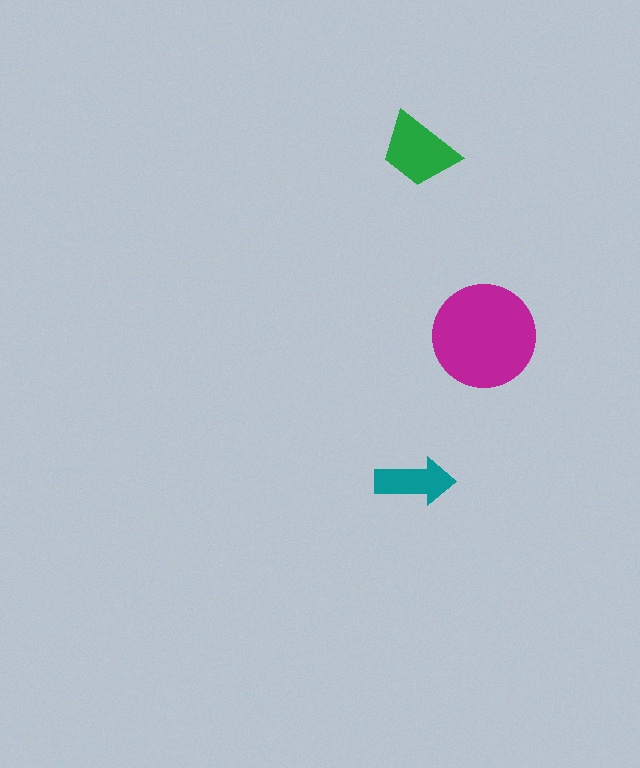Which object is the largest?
The magenta circle.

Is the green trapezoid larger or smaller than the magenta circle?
Smaller.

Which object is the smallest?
The teal arrow.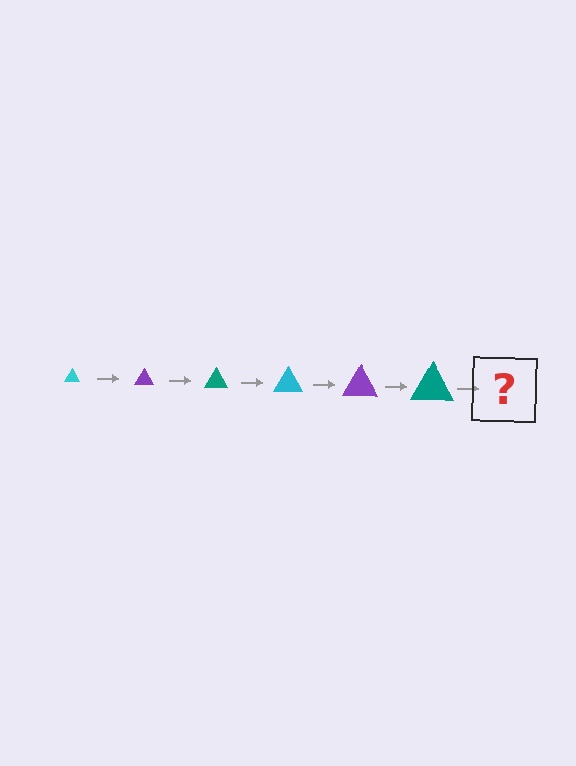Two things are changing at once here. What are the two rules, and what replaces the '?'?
The two rules are that the triangle grows larger each step and the color cycles through cyan, purple, and teal. The '?' should be a cyan triangle, larger than the previous one.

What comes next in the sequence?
The next element should be a cyan triangle, larger than the previous one.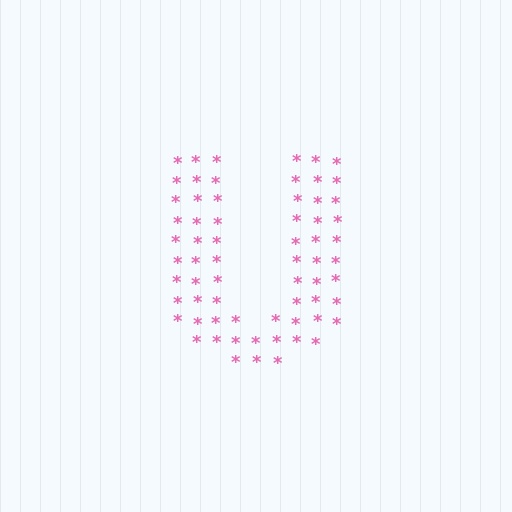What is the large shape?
The large shape is the letter U.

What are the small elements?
The small elements are asterisks.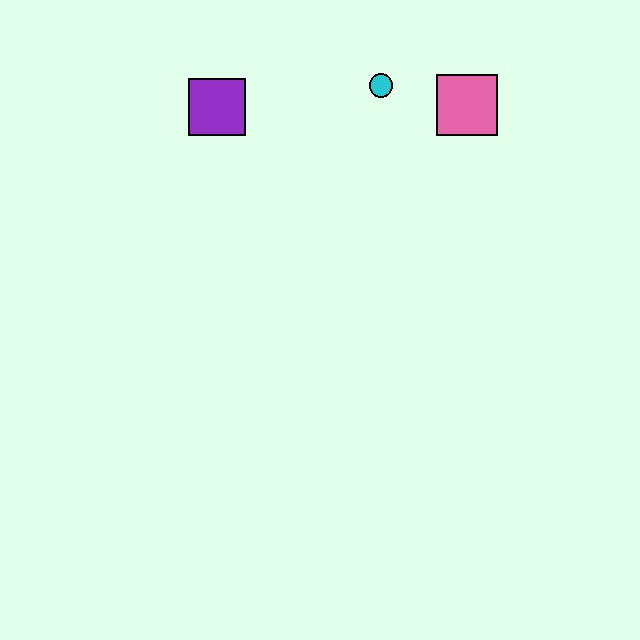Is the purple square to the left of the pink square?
Yes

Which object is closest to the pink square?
The cyan circle is closest to the pink square.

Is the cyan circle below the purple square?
No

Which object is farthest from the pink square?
The purple square is farthest from the pink square.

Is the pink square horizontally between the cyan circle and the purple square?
No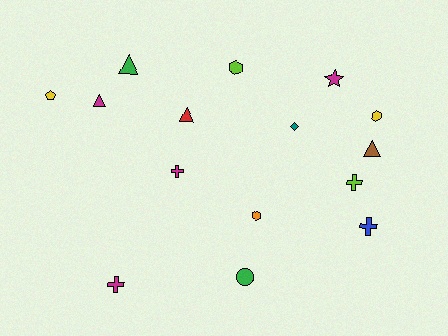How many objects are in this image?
There are 15 objects.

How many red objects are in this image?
There is 1 red object.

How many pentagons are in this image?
There is 1 pentagon.